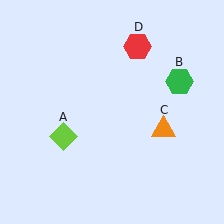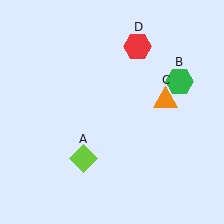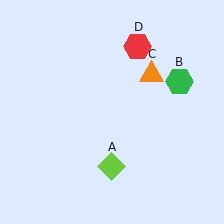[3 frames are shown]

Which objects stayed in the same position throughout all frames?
Green hexagon (object B) and red hexagon (object D) remained stationary.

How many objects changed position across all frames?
2 objects changed position: lime diamond (object A), orange triangle (object C).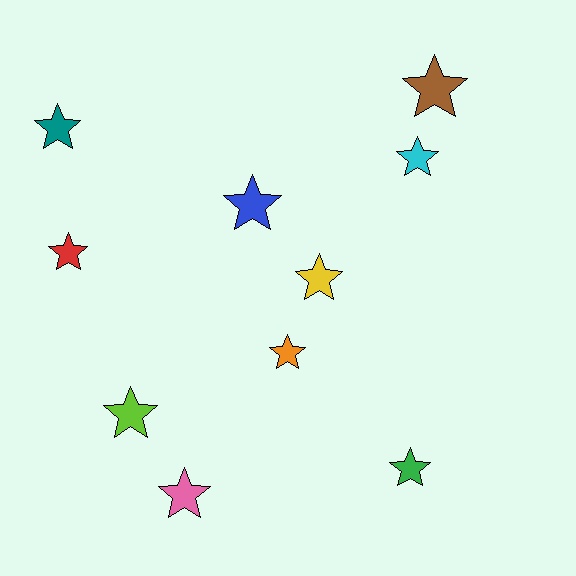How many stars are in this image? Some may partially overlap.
There are 10 stars.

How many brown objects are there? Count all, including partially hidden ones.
There is 1 brown object.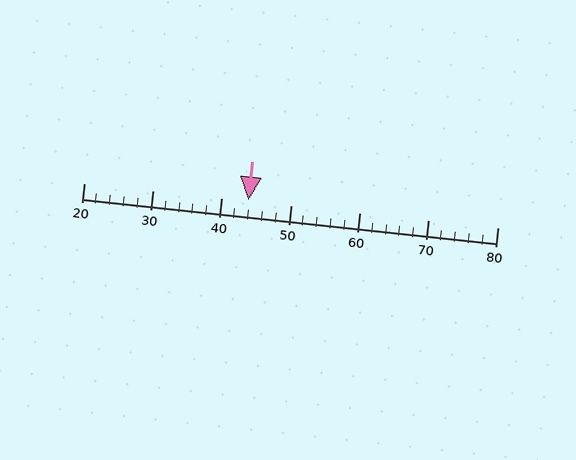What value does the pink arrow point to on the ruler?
The pink arrow points to approximately 44.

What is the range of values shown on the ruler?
The ruler shows values from 20 to 80.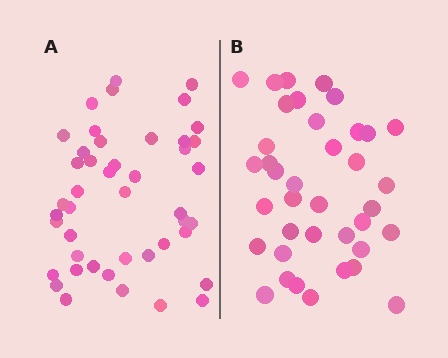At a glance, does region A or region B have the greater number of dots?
Region A (the left region) has more dots.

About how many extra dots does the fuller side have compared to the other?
Region A has roughly 8 or so more dots than region B.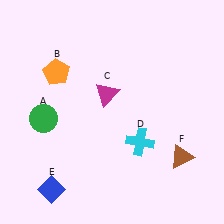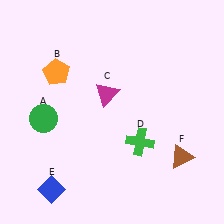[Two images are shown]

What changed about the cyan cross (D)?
In Image 1, D is cyan. In Image 2, it changed to green.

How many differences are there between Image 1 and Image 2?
There is 1 difference between the two images.